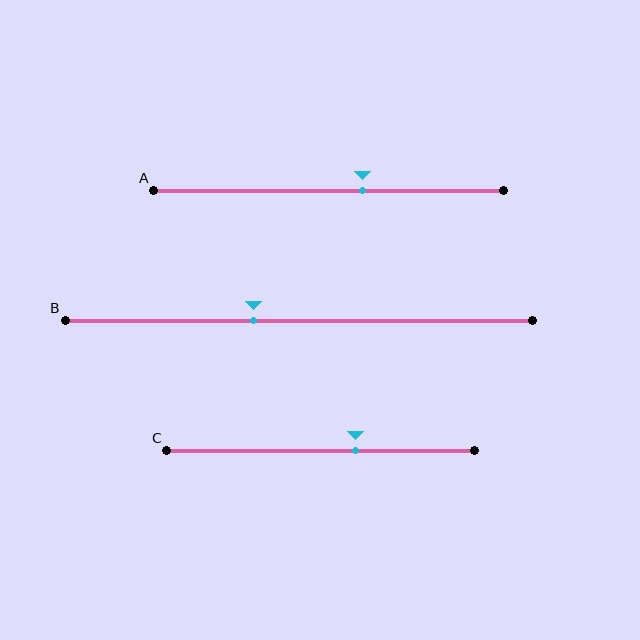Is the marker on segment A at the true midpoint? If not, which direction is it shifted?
No, the marker on segment A is shifted to the right by about 10% of the segment length.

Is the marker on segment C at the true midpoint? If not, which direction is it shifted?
No, the marker on segment C is shifted to the right by about 11% of the segment length.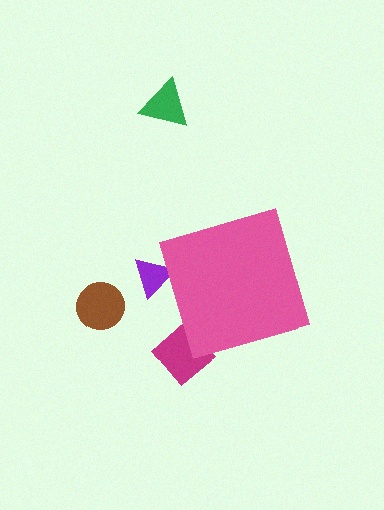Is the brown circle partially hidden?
No, the brown circle is fully visible.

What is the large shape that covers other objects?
A pink diamond.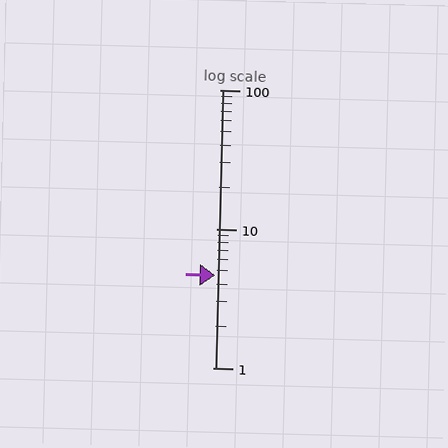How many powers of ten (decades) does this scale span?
The scale spans 2 decades, from 1 to 100.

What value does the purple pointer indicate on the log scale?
The pointer indicates approximately 4.6.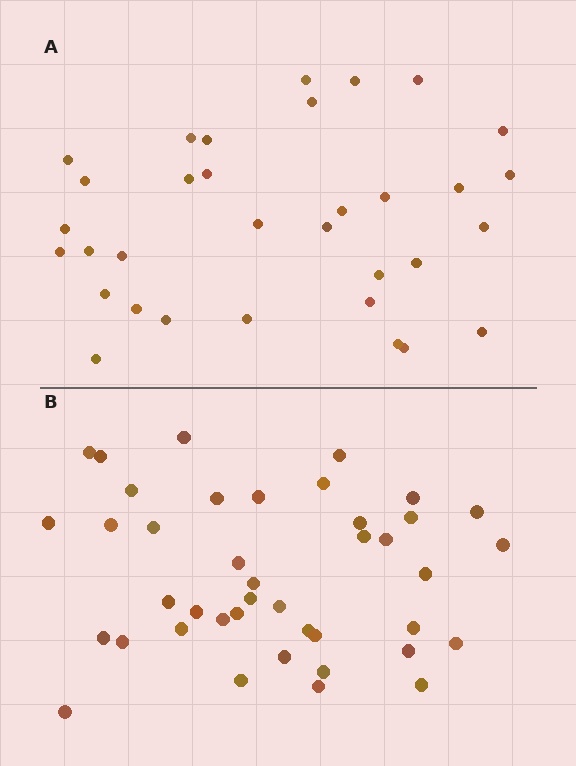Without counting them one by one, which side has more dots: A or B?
Region B (the bottom region) has more dots.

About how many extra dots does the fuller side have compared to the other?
Region B has roughly 8 or so more dots than region A.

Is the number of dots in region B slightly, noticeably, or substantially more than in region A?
Region B has only slightly more — the two regions are fairly close. The ratio is roughly 1.2 to 1.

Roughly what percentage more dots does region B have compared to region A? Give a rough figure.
About 25% more.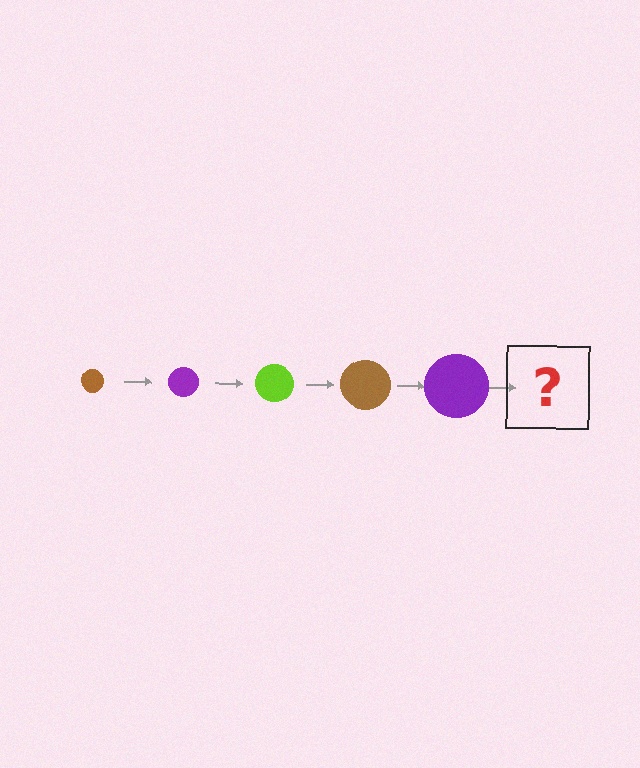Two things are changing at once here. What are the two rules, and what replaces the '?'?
The two rules are that the circle grows larger each step and the color cycles through brown, purple, and lime. The '?' should be a lime circle, larger than the previous one.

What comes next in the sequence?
The next element should be a lime circle, larger than the previous one.